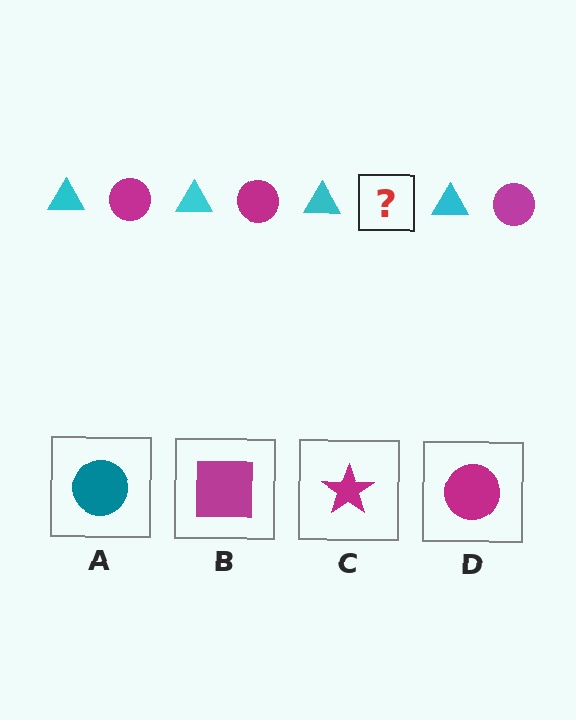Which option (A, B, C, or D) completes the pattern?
D.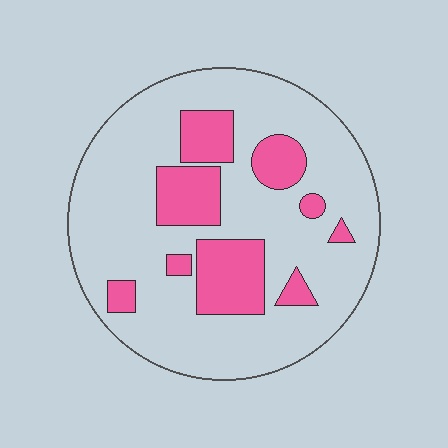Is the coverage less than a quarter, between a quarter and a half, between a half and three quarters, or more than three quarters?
Less than a quarter.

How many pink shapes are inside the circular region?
9.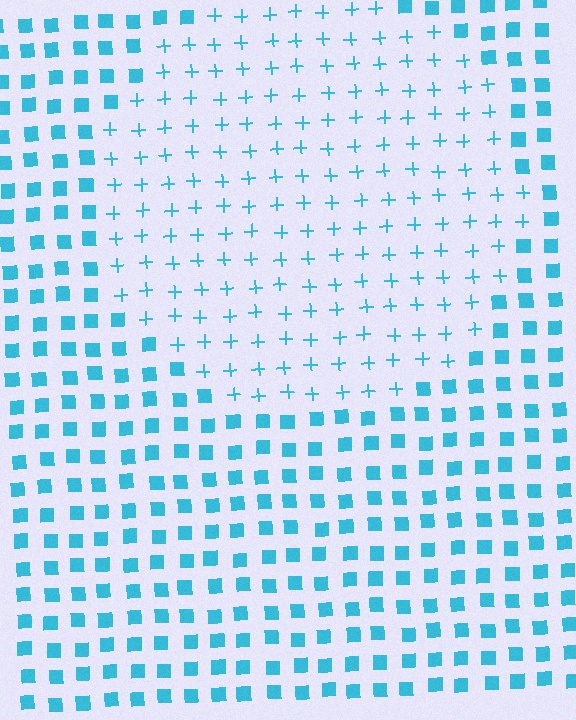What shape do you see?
I see a circle.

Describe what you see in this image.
The image is filled with small cyan elements arranged in a uniform grid. A circle-shaped region contains plus signs, while the surrounding area contains squares. The boundary is defined purely by the change in element shape.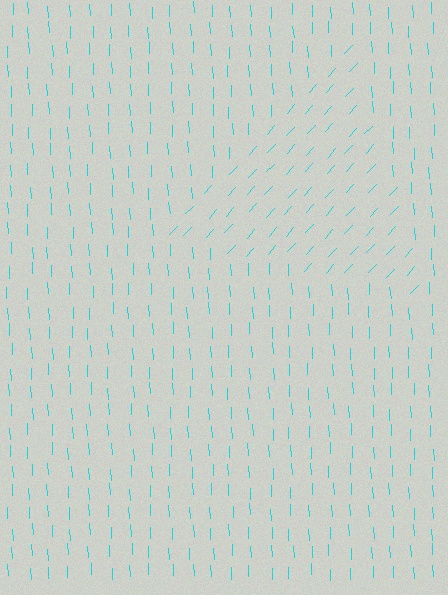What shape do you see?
I see a triangle.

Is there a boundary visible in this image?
Yes, there is a texture boundary formed by a change in line orientation.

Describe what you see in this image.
The image is filled with small cyan line segments. A triangle region in the image has lines oriented differently from the surrounding lines, creating a visible texture boundary.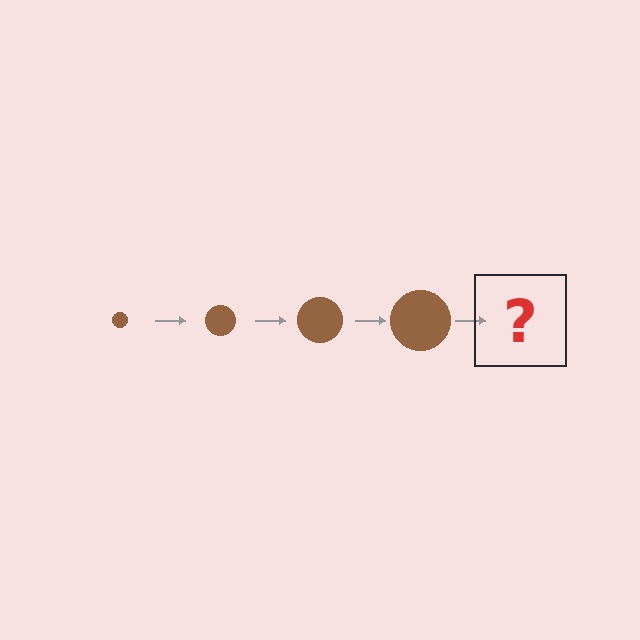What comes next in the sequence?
The next element should be a brown circle, larger than the previous one.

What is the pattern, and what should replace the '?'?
The pattern is that the circle gets progressively larger each step. The '?' should be a brown circle, larger than the previous one.